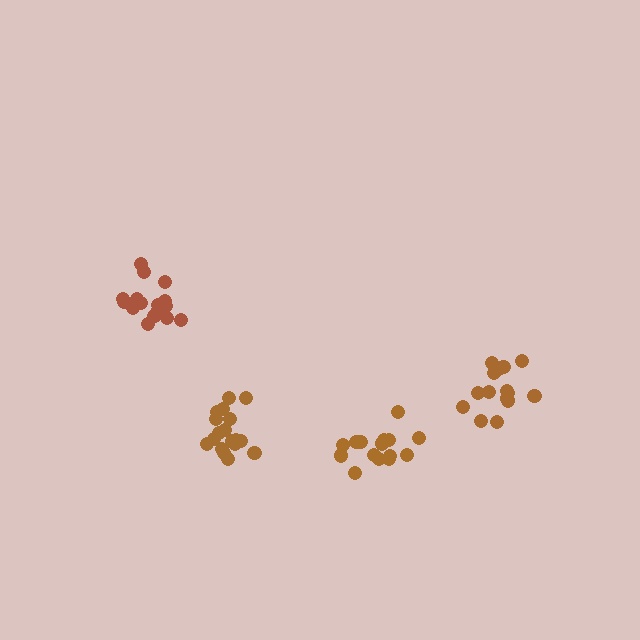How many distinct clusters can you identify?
There are 4 distinct clusters.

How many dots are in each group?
Group 1: 18 dots, Group 2: 15 dots, Group 3: 16 dots, Group 4: 15 dots (64 total).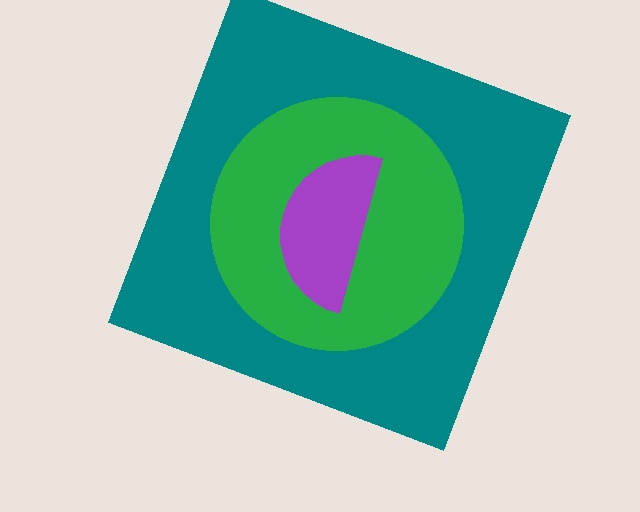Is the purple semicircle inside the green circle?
Yes.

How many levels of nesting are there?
3.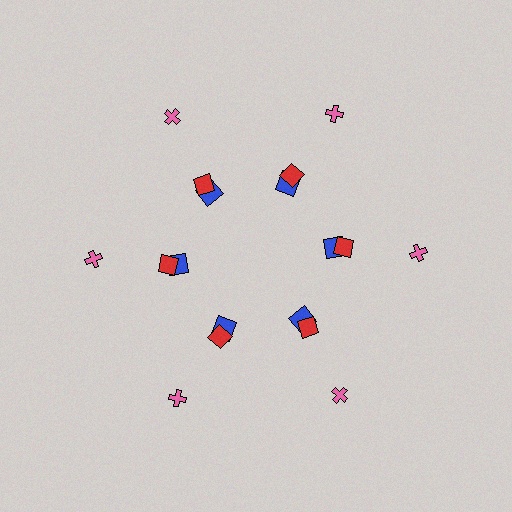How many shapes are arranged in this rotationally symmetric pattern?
There are 18 shapes, arranged in 6 groups of 3.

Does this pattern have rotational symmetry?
Yes, this pattern has 6-fold rotational symmetry. It looks the same after rotating 60 degrees around the center.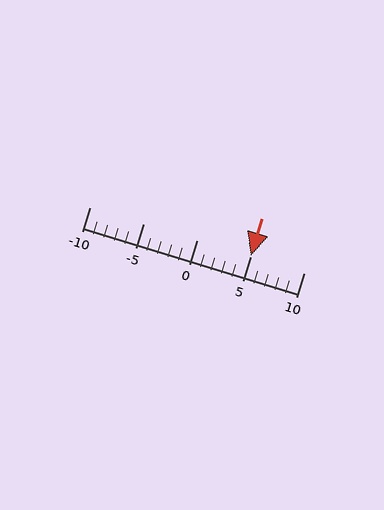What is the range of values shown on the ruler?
The ruler shows values from -10 to 10.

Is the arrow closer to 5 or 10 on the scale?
The arrow is closer to 5.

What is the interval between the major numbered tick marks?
The major tick marks are spaced 5 units apart.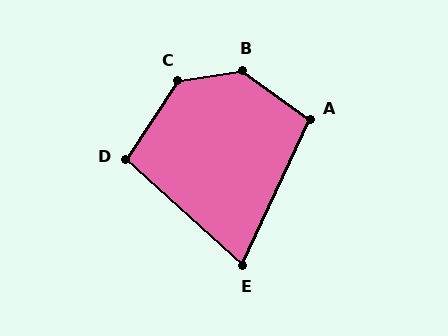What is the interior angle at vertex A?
Approximately 101 degrees (obtuse).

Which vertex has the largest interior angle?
B, at approximately 136 degrees.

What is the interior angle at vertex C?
Approximately 132 degrees (obtuse).